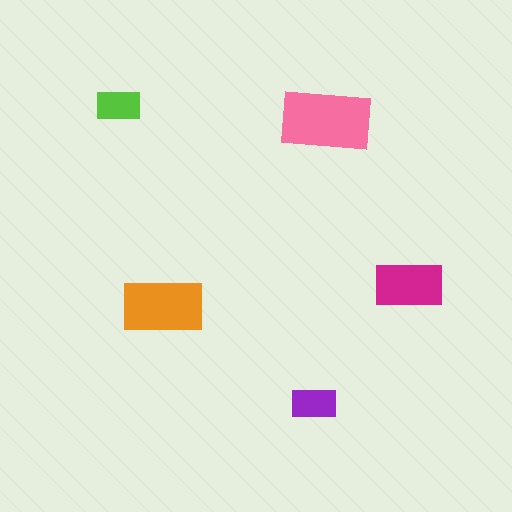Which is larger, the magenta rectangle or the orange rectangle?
The orange one.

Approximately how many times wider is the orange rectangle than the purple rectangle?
About 2 times wider.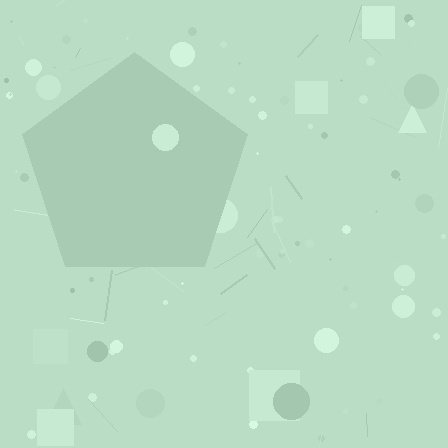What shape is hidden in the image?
A pentagon is hidden in the image.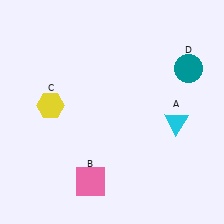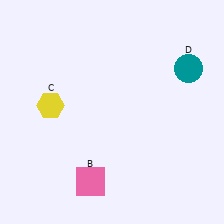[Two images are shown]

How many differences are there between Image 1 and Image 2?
There is 1 difference between the two images.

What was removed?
The cyan triangle (A) was removed in Image 2.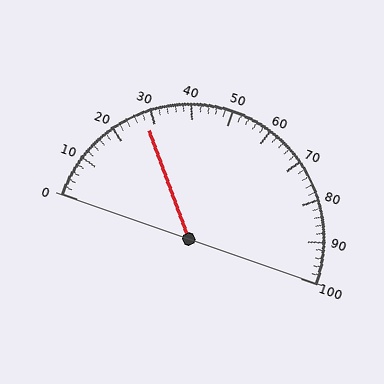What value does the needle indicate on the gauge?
The needle indicates approximately 28.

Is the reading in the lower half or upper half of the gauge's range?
The reading is in the lower half of the range (0 to 100).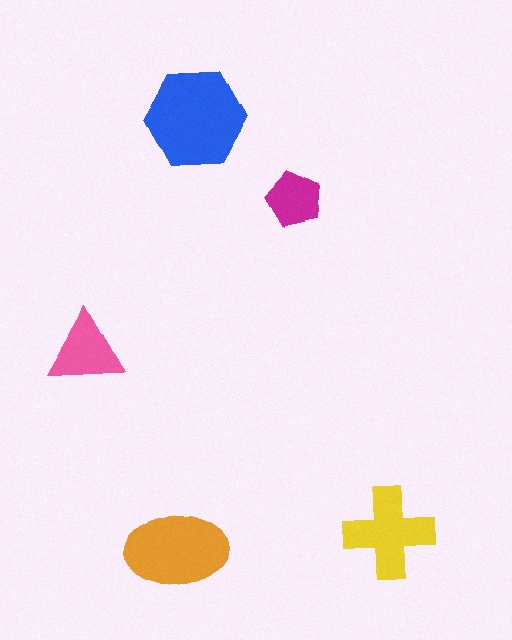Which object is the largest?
The blue hexagon.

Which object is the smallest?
The magenta pentagon.